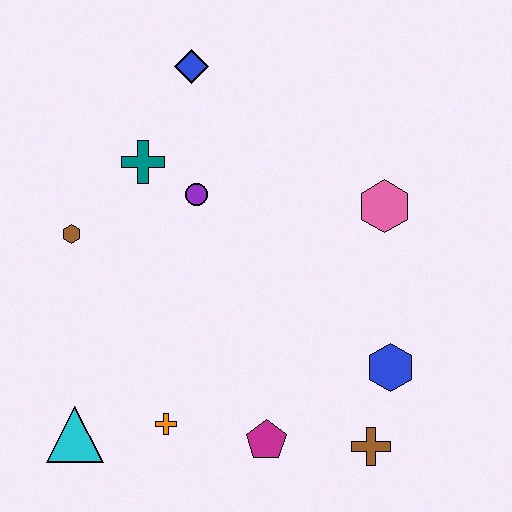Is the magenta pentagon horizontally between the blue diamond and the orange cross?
No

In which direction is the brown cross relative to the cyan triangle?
The brown cross is to the right of the cyan triangle.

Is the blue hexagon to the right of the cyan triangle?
Yes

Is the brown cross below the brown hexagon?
Yes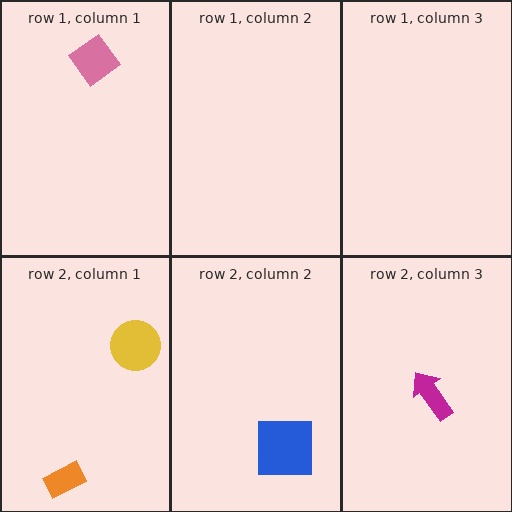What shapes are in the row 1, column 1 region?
The pink diamond.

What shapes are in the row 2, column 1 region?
The orange rectangle, the yellow circle.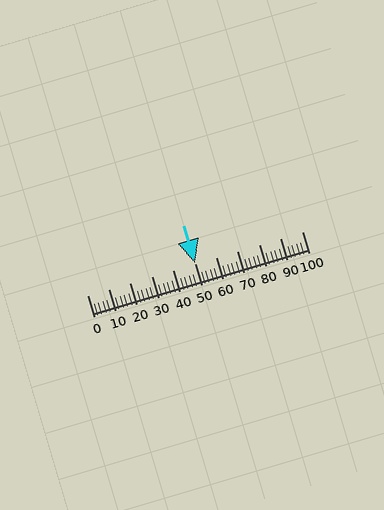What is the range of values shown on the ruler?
The ruler shows values from 0 to 100.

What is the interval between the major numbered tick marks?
The major tick marks are spaced 10 units apart.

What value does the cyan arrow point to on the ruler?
The cyan arrow points to approximately 50.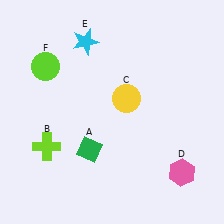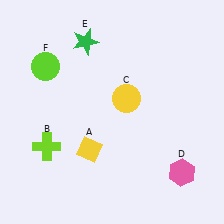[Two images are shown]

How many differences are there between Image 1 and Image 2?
There are 2 differences between the two images.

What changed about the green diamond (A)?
In Image 1, A is green. In Image 2, it changed to yellow.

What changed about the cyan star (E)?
In Image 1, E is cyan. In Image 2, it changed to green.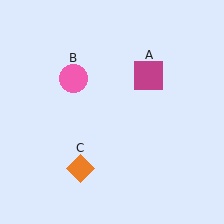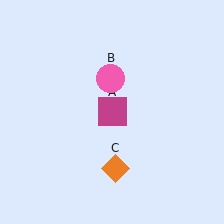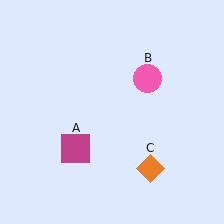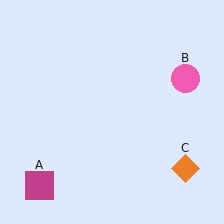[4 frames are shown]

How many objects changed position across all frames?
3 objects changed position: magenta square (object A), pink circle (object B), orange diamond (object C).